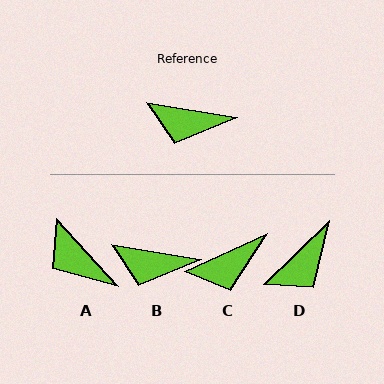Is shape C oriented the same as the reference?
No, it is off by about 34 degrees.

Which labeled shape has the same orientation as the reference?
B.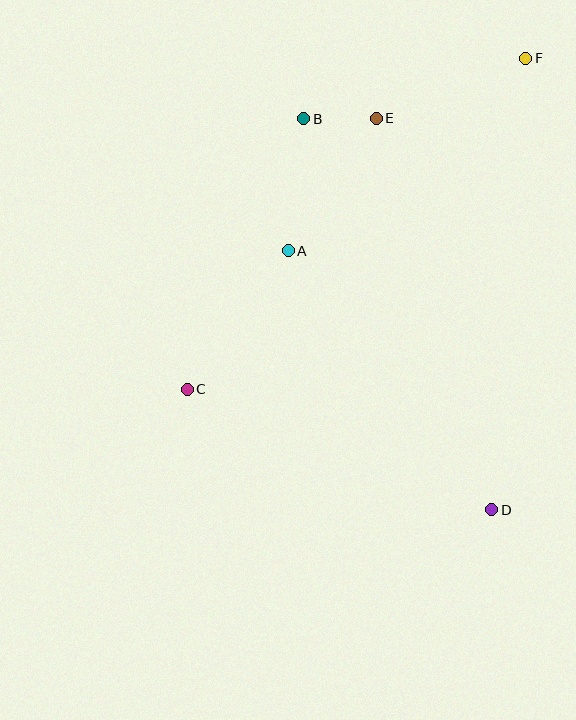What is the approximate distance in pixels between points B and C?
The distance between B and C is approximately 295 pixels.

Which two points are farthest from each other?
Points C and F are farthest from each other.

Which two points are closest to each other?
Points B and E are closest to each other.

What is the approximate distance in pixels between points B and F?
The distance between B and F is approximately 230 pixels.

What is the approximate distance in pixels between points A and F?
The distance between A and F is approximately 305 pixels.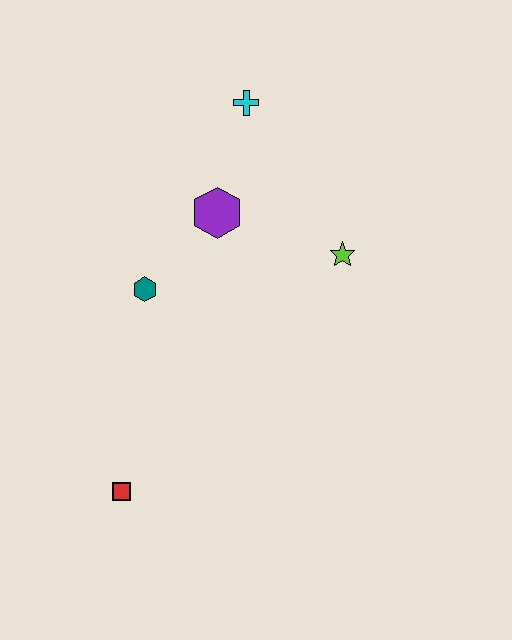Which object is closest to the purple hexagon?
The teal hexagon is closest to the purple hexagon.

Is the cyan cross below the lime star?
No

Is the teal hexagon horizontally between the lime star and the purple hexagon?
No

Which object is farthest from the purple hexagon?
The red square is farthest from the purple hexagon.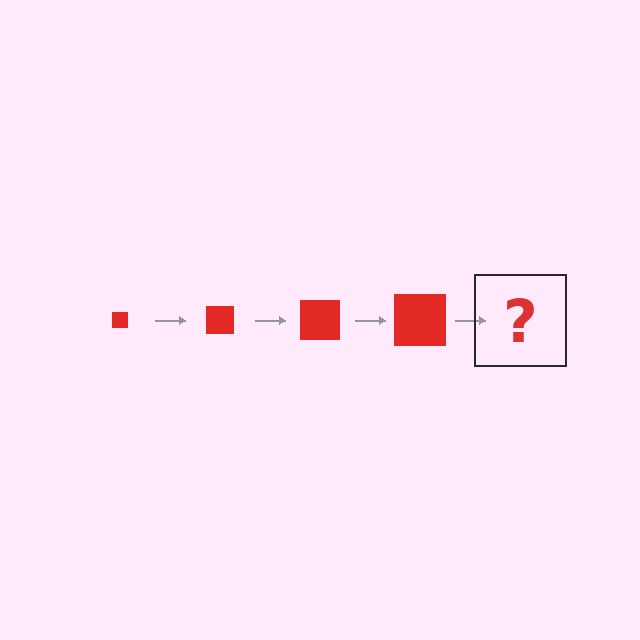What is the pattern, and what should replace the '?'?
The pattern is that the square gets progressively larger each step. The '?' should be a red square, larger than the previous one.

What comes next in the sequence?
The next element should be a red square, larger than the previous one.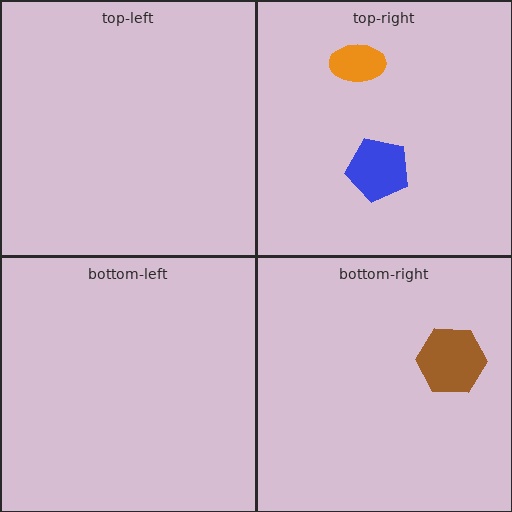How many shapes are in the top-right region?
2.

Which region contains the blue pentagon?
The top-right region.